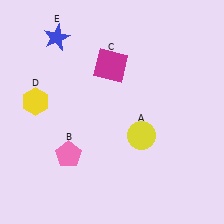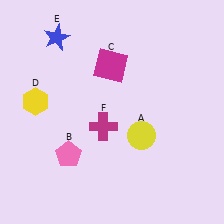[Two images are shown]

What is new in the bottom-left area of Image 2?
A magenta cross (F) was added in the bottom-left area of Image 2.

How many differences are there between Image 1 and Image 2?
There is 1 difference between the two images.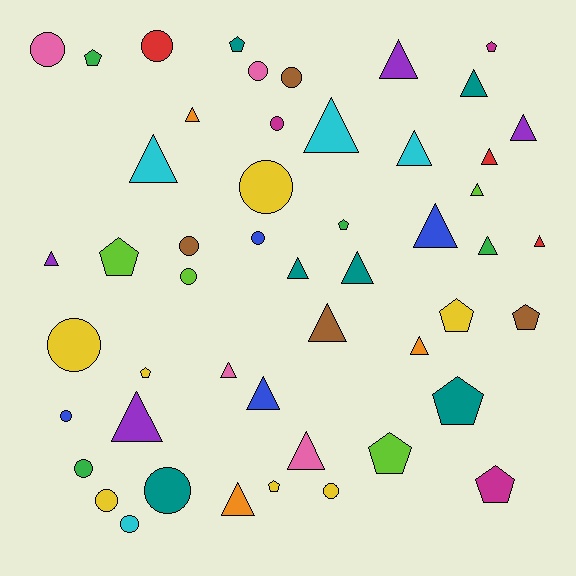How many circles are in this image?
There are 16 circles.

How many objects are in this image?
There are 50 objects.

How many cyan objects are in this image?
There are 4 cyan objects.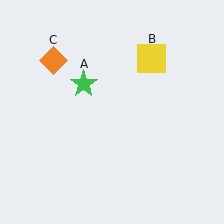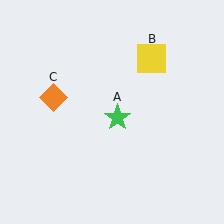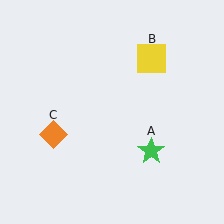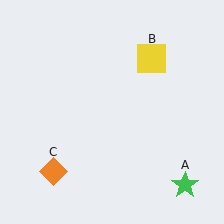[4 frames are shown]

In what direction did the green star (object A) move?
The green star (object A) moved down and to the right.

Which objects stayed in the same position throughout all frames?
Yellow square (object B) remained stationary.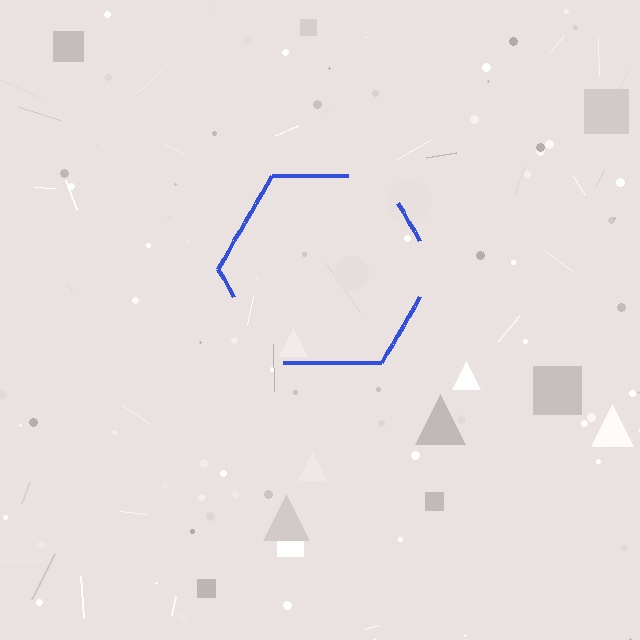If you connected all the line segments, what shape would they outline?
They would outline a hexagon.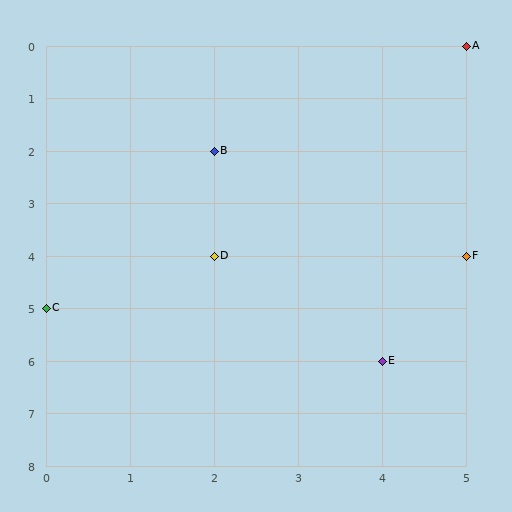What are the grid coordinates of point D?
Point D is at grid coordinates (2, 4).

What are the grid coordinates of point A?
Point A is at grid coordinates (5, 0).